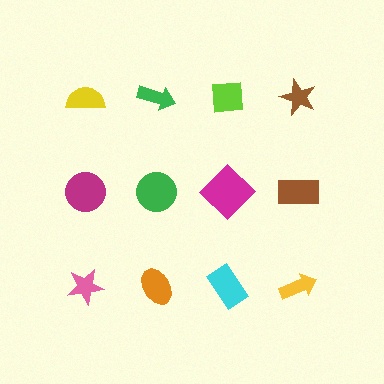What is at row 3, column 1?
A pink star.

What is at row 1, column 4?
A brown star.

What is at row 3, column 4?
A yellow arrow.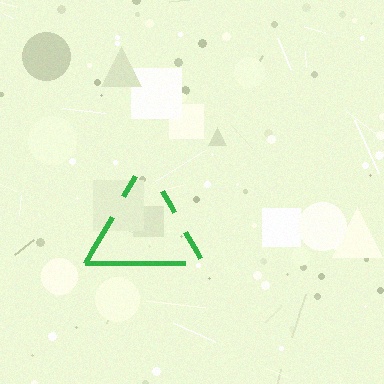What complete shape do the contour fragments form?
The contour fragments form a triangle.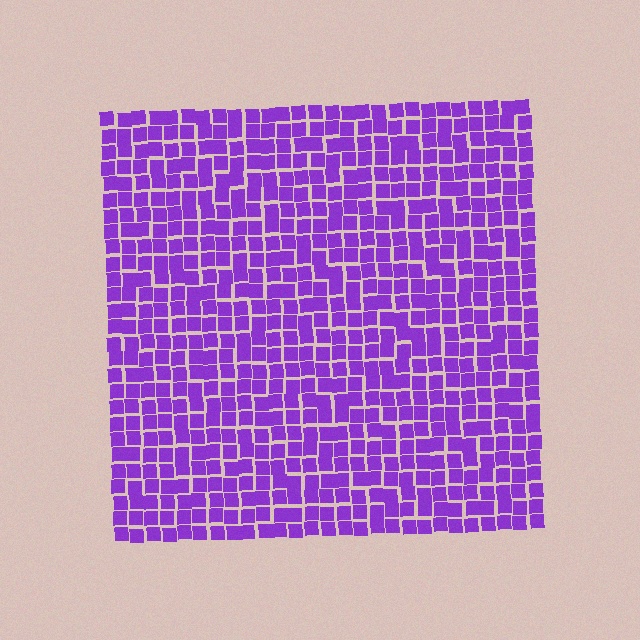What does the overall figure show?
The overall figure shows a square.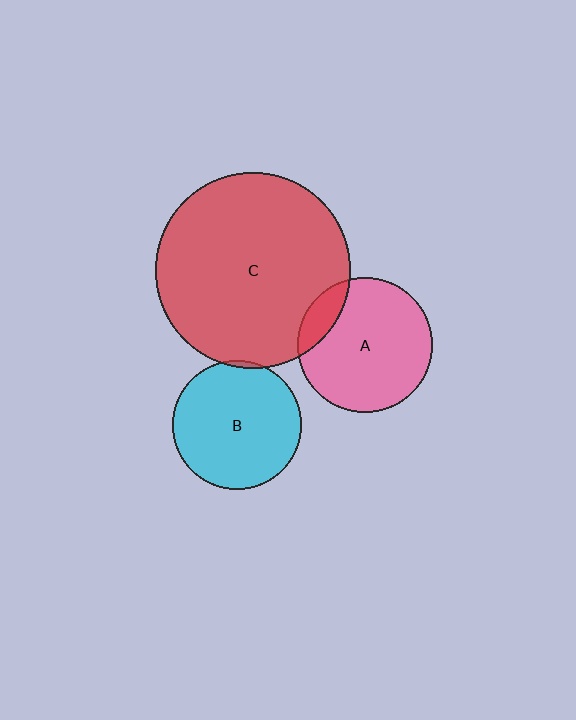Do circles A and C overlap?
Yes.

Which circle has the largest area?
Circle C (red).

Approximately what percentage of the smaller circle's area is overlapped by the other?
Approximately 15%.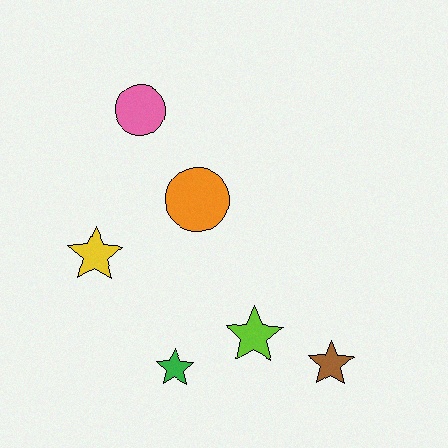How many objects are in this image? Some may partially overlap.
There are 6 objects.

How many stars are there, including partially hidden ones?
There are 4 stars.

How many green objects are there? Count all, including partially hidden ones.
There is 1 green object.